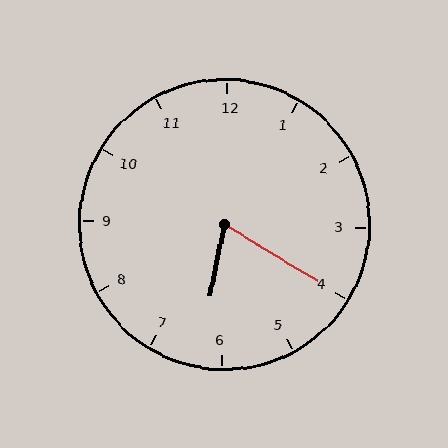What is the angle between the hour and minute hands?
Approximately 70 degrees.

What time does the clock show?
6:20.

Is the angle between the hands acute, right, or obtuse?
It is acute.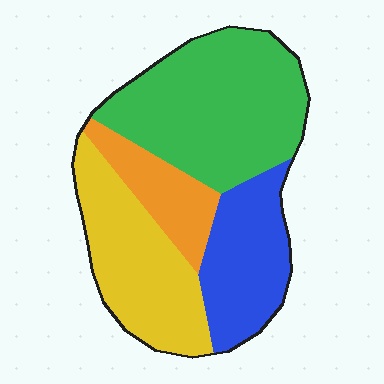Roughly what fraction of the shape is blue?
Blue takes up about one fifth (1/5) of the shape.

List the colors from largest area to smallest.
From largest to smallest: green, yellow, blue, orange.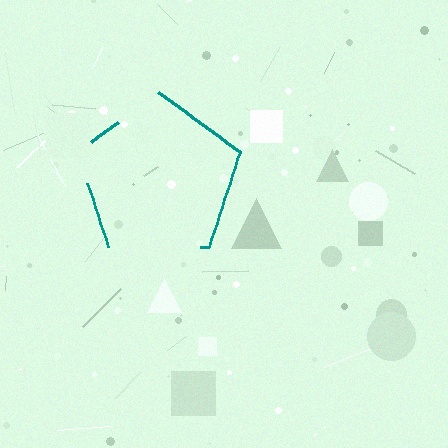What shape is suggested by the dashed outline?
The dashed outline suggests a pentagon.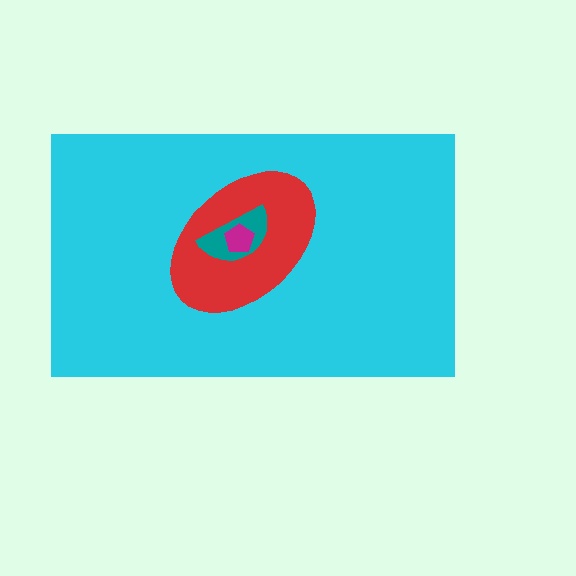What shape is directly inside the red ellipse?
The teal semicircle.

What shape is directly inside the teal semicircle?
The magenta pentagon.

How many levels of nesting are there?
4.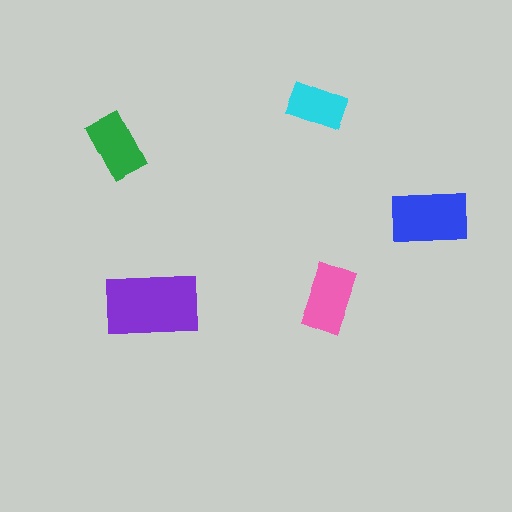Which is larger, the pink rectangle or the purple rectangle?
The purple one.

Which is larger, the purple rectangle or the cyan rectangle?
The purple one.